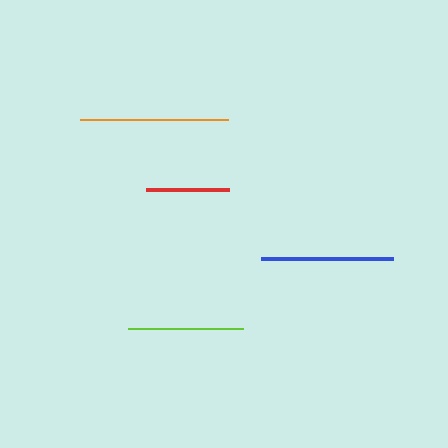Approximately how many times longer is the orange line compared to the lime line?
The orange line is approximately 1.3 times the length of the lime line.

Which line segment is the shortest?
The red line is the shortest at approximately 84 pixels.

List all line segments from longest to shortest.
From longest to shortest: orange, blue, lime, red.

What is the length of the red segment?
The red segment is approximately 84 pixels long.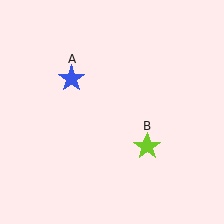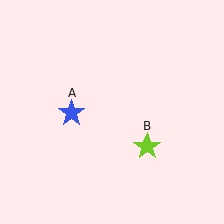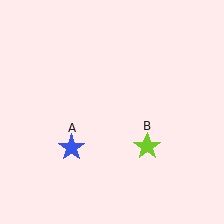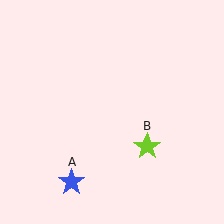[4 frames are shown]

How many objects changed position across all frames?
1 object changed position: blue star (object A).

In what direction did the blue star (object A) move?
The blue star (object A) moved down.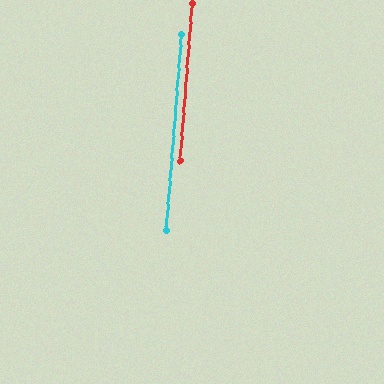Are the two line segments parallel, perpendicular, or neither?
Parallel — their directions differ by only 0.0°.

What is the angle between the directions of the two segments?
Approximately 0 degrees.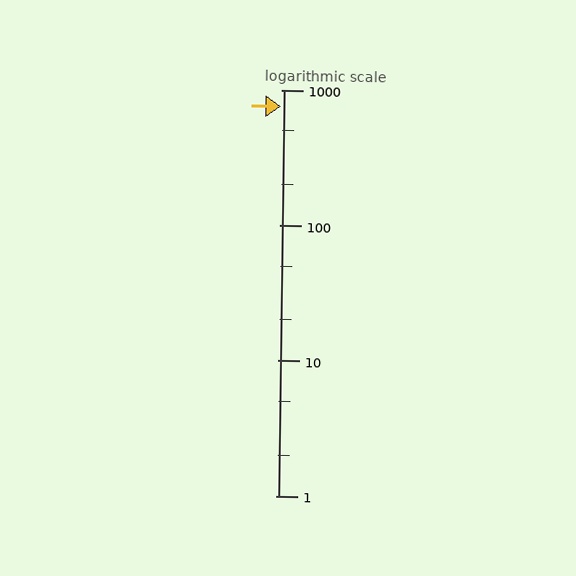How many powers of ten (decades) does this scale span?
The scale spans 3 decades, from 1 to 1000.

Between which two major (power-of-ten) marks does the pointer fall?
The pointer is between 100 and 1000.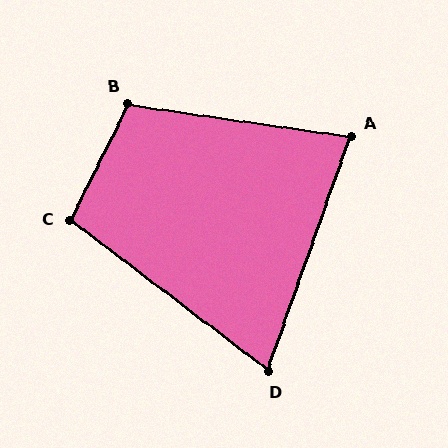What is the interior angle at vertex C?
Approximately 101 degrees (obtuse).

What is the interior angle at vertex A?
Approximately 79 degrees (acute).